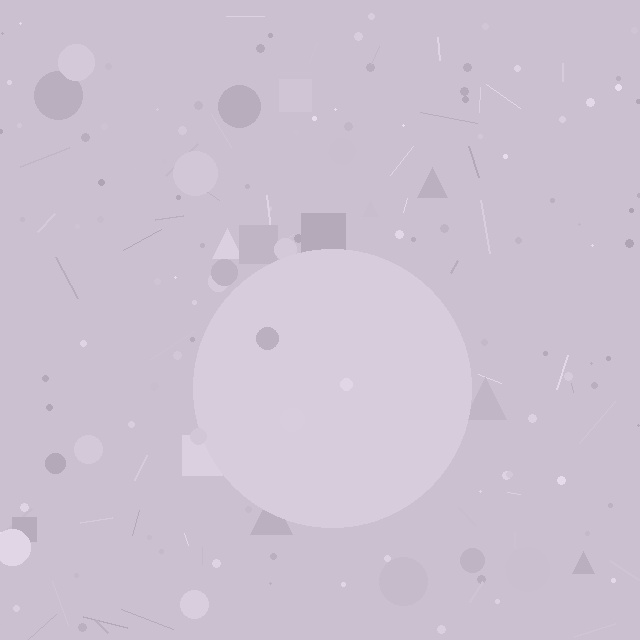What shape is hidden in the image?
A circle is hidden in the image.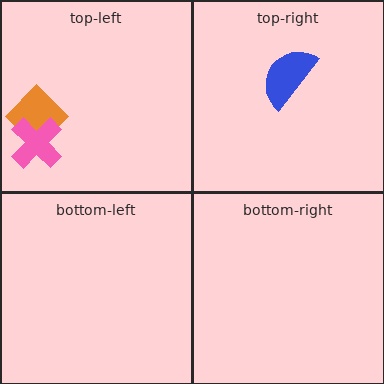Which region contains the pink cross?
The top-left region.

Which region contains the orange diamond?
The top-left region.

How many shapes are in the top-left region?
2.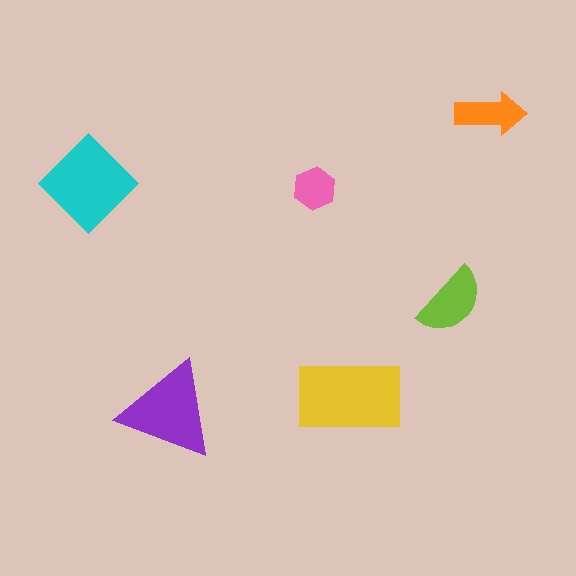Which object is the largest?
The yellow rectangle.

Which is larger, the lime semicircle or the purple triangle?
The purple triangle.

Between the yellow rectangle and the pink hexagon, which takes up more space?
The yellow rectangle.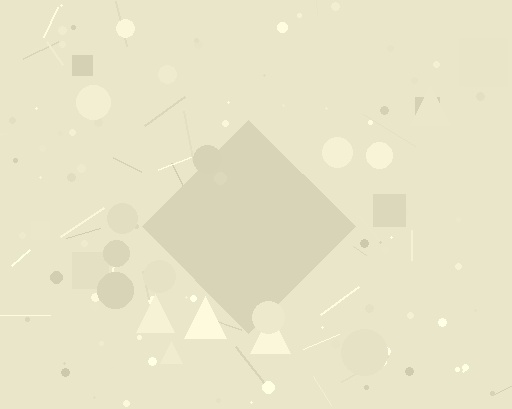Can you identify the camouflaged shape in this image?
The camouflaged shape is a diamond.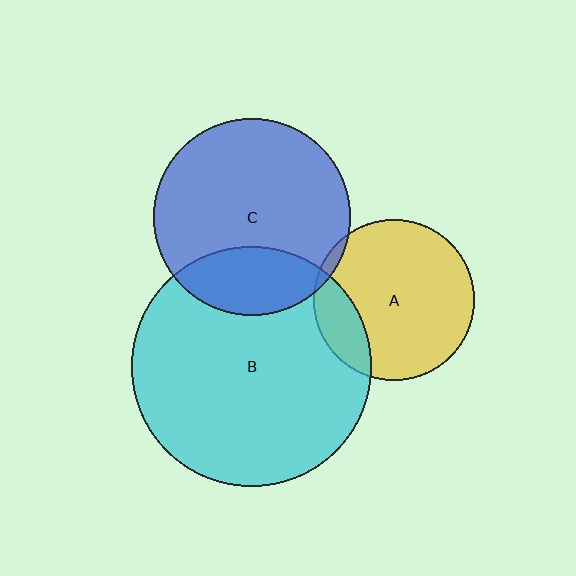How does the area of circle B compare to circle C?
Approximately 1.5 times.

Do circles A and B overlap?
Yes.